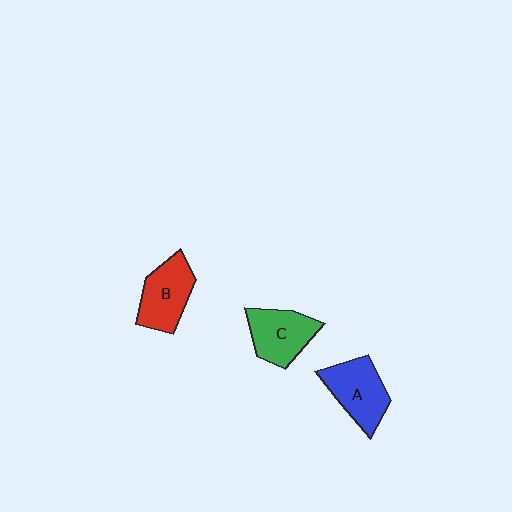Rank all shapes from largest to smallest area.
From largest to smallest: A (blue), B (red), C (green).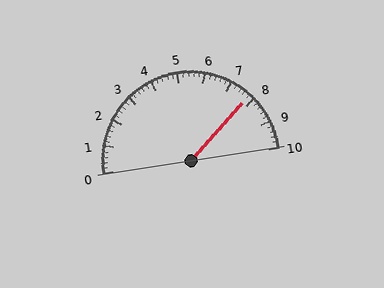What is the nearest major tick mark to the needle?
The nearest major tick mark is 8.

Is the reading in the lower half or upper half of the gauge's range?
The reading is in the upper half of the range (0 to 10).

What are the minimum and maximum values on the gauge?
The gauge ranges from 0 to 10.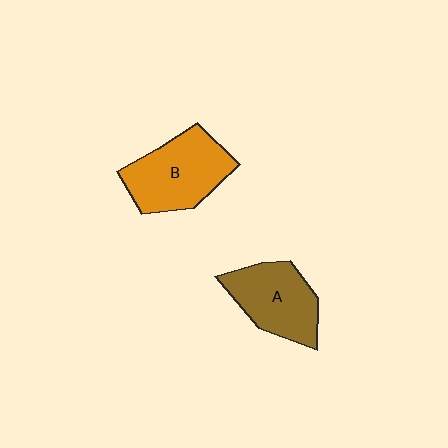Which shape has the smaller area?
Shape A (brown).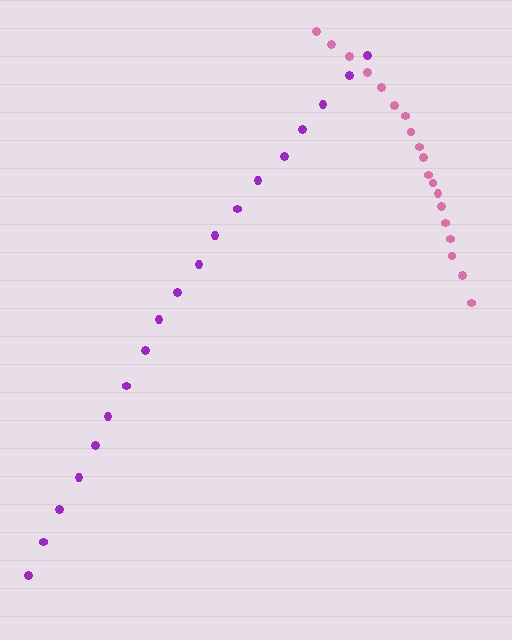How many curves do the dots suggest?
There are 2 distinct paths.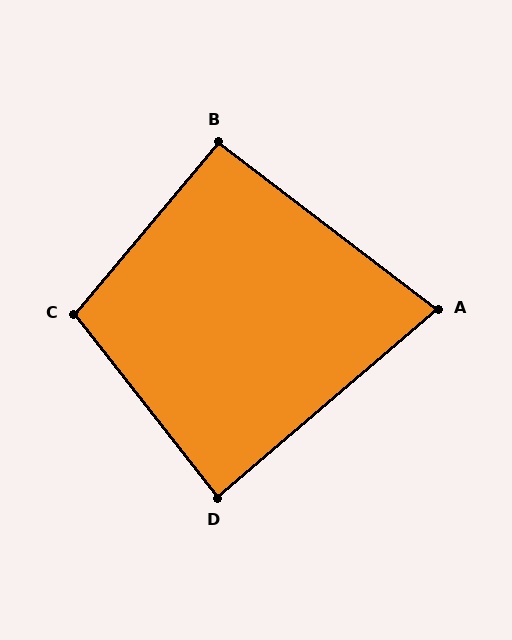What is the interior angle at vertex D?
Approximately 87 degrees (approximately right).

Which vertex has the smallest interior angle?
A, at approximately 78 degrees.